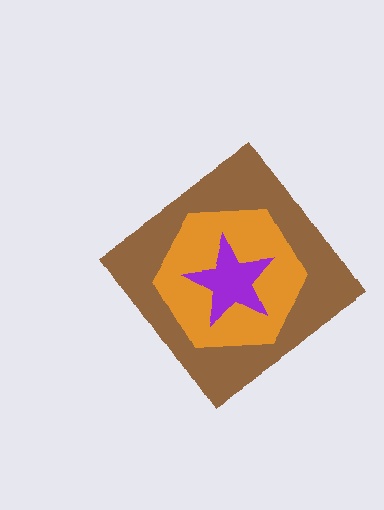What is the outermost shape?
The brown diamond.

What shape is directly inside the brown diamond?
The orange hexagon.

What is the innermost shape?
The purple star.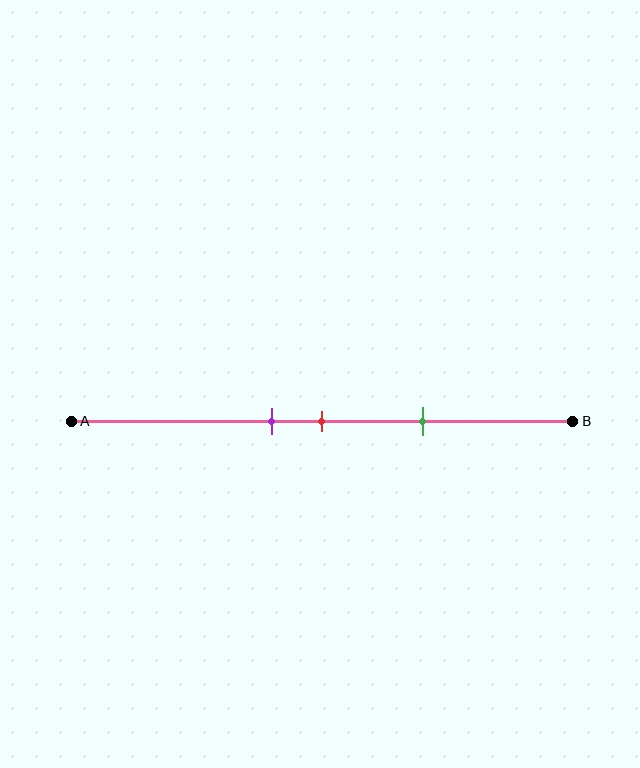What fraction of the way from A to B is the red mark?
The red mark is approximately 50% (0.5) of the way from A to B.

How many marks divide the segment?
There are 3 marks dividing the segment.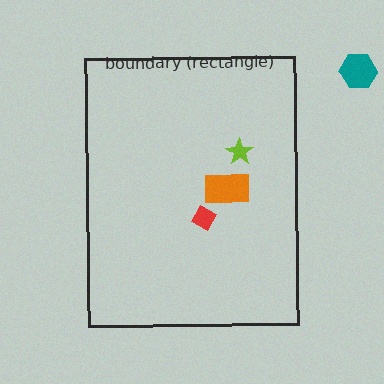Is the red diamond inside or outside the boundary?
Inside.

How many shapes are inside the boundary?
3 inside, 1 outside.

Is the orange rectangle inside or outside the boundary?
Inside.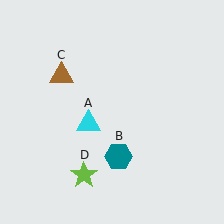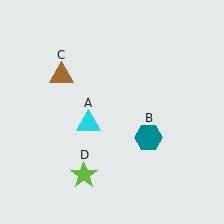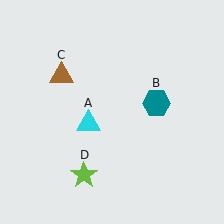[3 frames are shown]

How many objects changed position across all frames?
1 object changed position: teal hexagon (object B).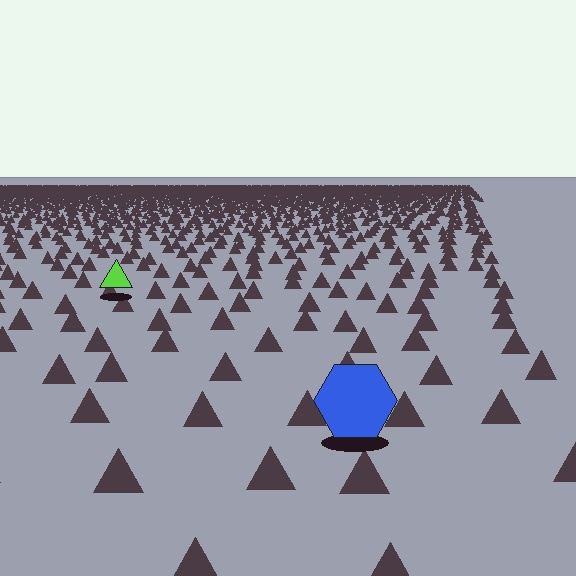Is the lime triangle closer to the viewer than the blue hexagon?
No. The blue hexagon is closer — you can tell from the texture gradient: the ground texture is coarser near it.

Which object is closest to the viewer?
The blue hexagon is closest. The texture marks near it are larger and more spread out.